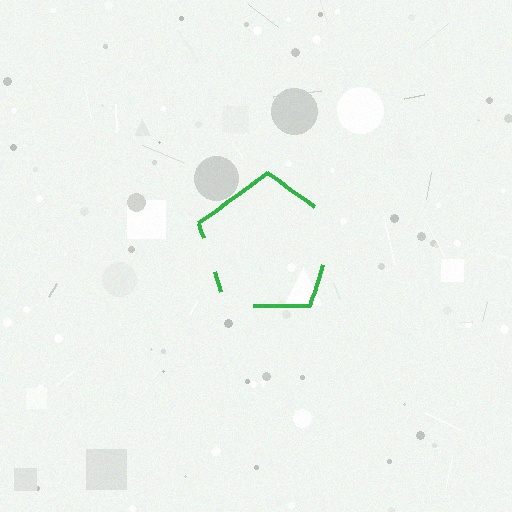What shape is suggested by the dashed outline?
The dashed outline suggests a pentagon.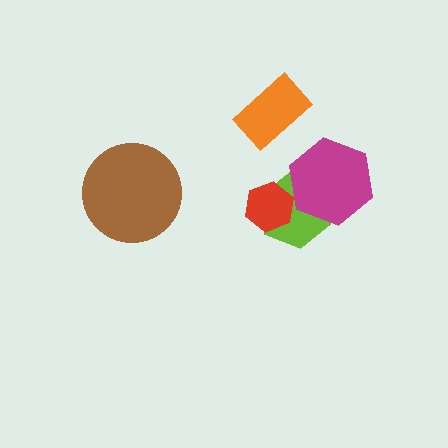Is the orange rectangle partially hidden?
No, no other shape covers it.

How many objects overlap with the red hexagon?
1 object overlaps with the red hexagon.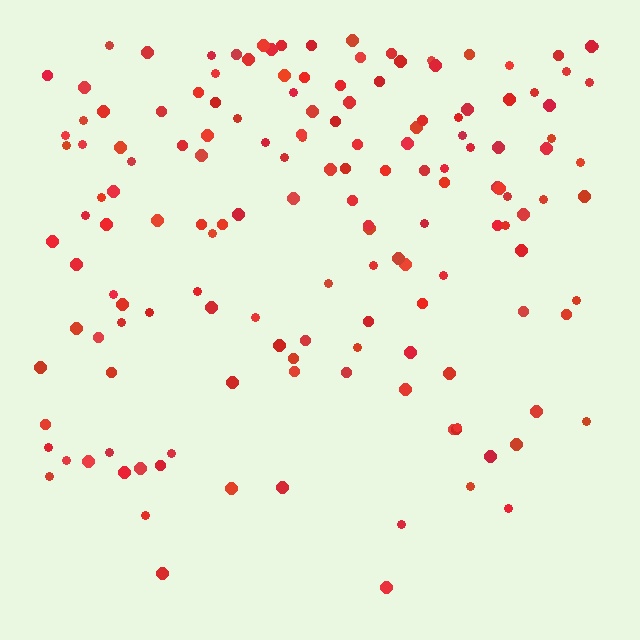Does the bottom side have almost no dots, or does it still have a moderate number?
Still a moderate number, just noticeably fewer than the top.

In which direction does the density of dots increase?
From bottom to top, with the top side densest.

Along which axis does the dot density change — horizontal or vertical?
Vertical.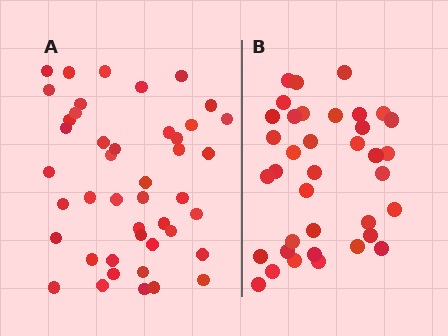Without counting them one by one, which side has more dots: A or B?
Region A (the left region) has more dots.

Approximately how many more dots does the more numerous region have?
Region A has roughly 8 or so more dots than region B.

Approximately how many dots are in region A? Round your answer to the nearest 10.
About 40 dots. (The exact count is 44, which rounds to 40.)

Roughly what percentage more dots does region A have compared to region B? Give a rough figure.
About 20% more.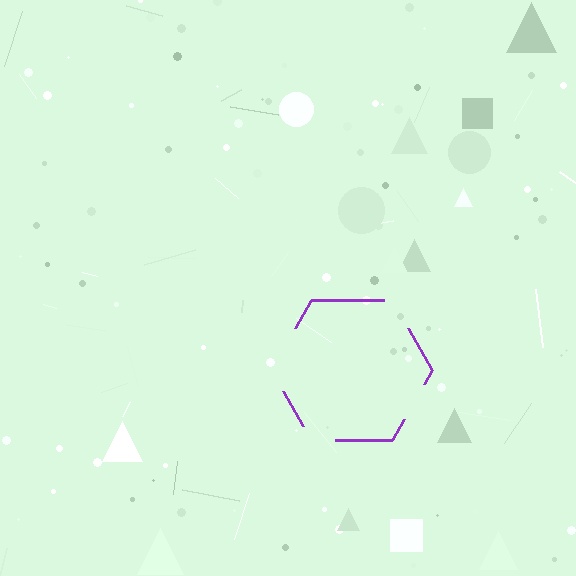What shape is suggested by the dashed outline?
The dashed outline suggests a hexagon.